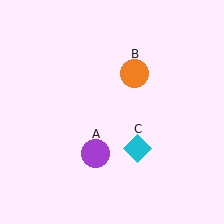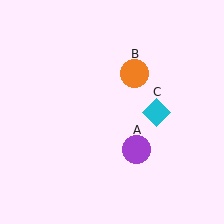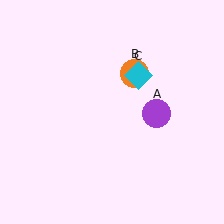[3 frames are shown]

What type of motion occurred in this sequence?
The purple circle (object A), cyan diamond (object C) rotated counterclockwise around the center of the scene.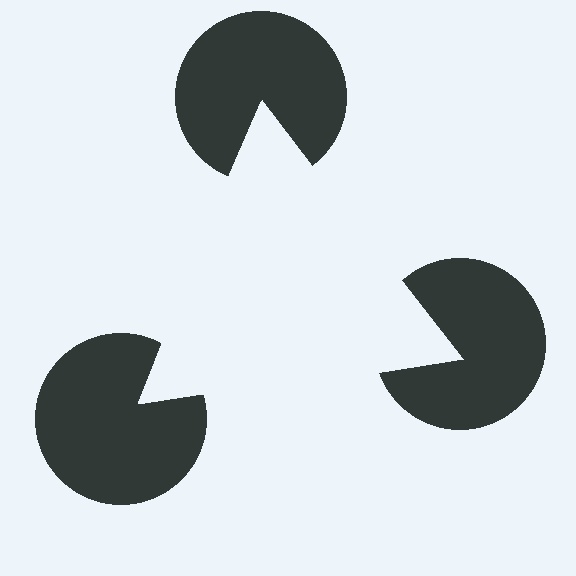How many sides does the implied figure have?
3 sides.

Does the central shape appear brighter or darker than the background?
It typically appears slightly brighter than the background, even though no actual brightness change is drawn.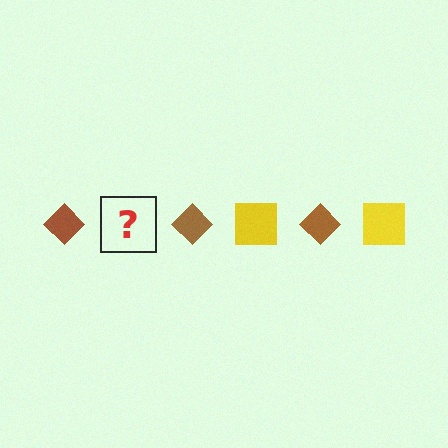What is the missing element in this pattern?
The missing element is a yellow square.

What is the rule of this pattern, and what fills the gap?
The rule is that the pattern alternates between brown diamond and yellow square. The gap should be filled with a yellow square.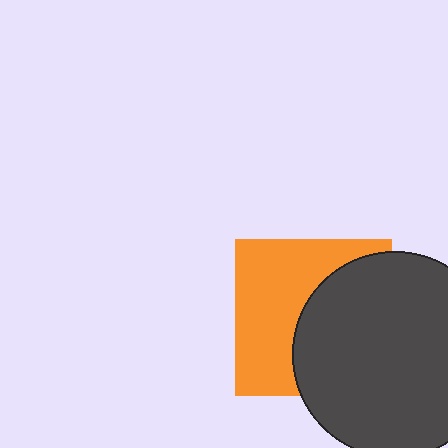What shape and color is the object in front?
The object in front is a dark gray circle.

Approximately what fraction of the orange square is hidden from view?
Roughly 49% of the orange square is hidden behind the dark gray circle.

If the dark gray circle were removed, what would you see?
You would see the complete orange square.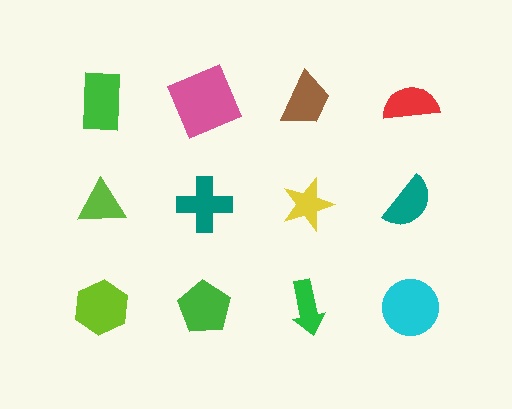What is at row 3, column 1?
A lime hexagon.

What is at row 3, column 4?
A cyan circle.